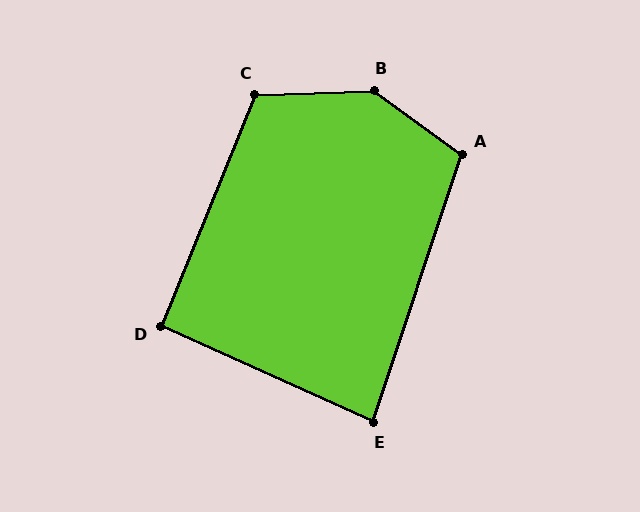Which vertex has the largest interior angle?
B, at approximately 142 degrees.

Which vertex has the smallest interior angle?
E, at approximately 84 degrees.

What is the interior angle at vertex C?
Approximately 114 degrees (obtuse).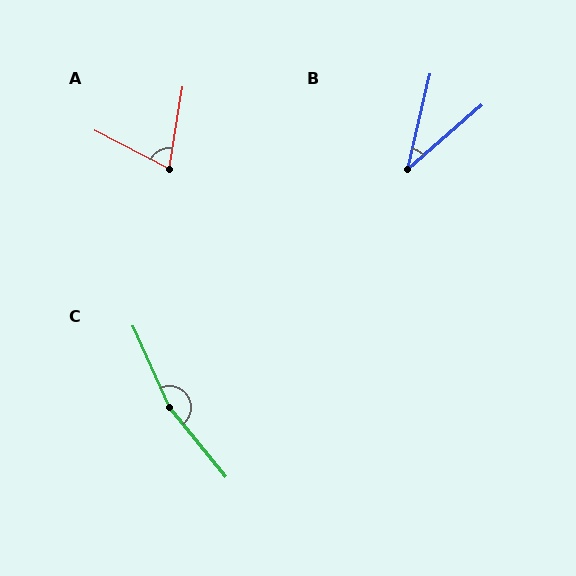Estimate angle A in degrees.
Approximately 73 degrees.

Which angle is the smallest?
B, at approximately 36 degrees.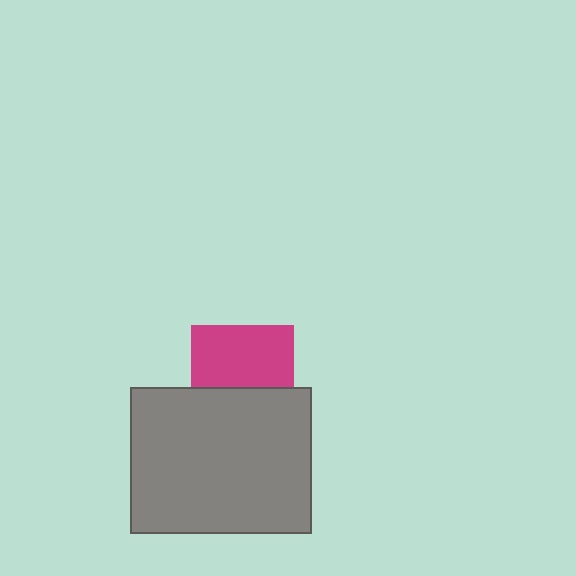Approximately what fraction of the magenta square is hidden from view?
Roughly 39% of the magenta square is hidden behind the gray rectangle.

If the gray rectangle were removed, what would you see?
You would see the complete magenta square.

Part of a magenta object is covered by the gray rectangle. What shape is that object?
It is a square.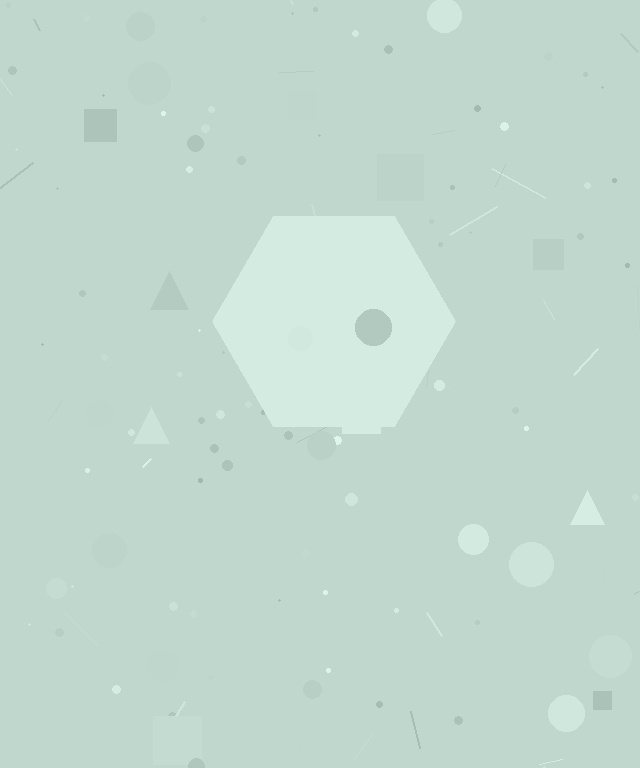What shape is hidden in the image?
A hexagon is hidden in the image.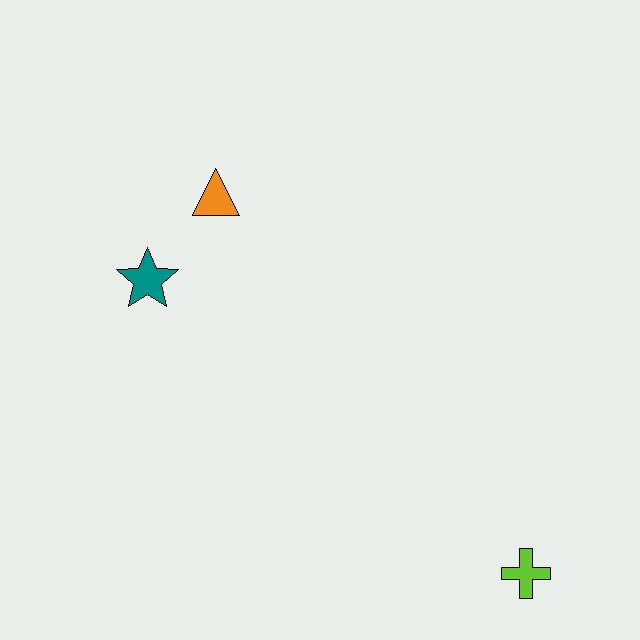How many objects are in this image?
There are 3 objects.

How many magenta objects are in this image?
There are no magenta objects.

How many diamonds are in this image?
There are no diamonds.